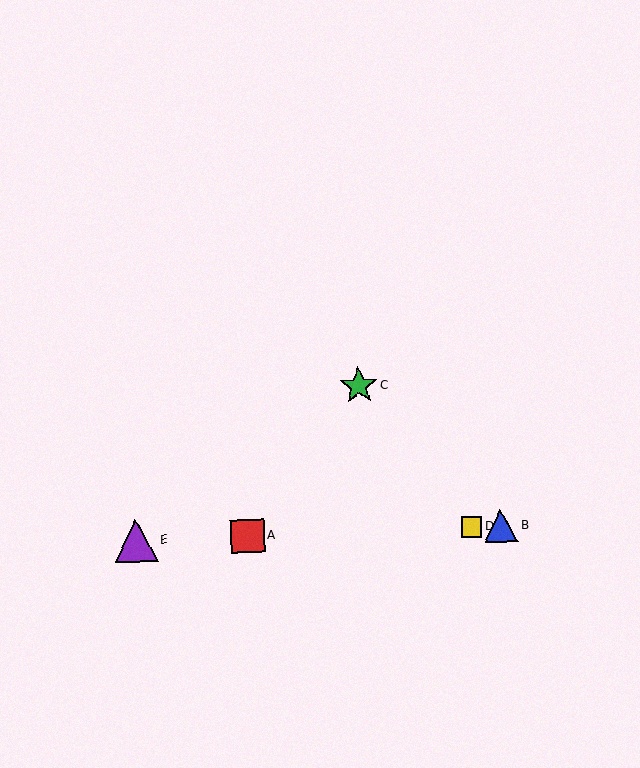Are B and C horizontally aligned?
No, B is at y≈526 and C is at y≈386.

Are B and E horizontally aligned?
Yes, both are at y≈526.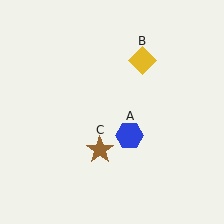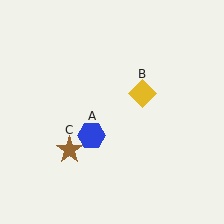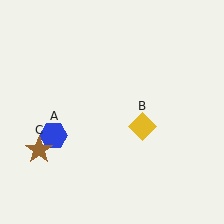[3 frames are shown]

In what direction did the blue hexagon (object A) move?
The blue hexagon (object A) moved left.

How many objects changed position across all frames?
3 objects changed position: blue hexagon (object A), yellow diamond (object B), brown star (object C).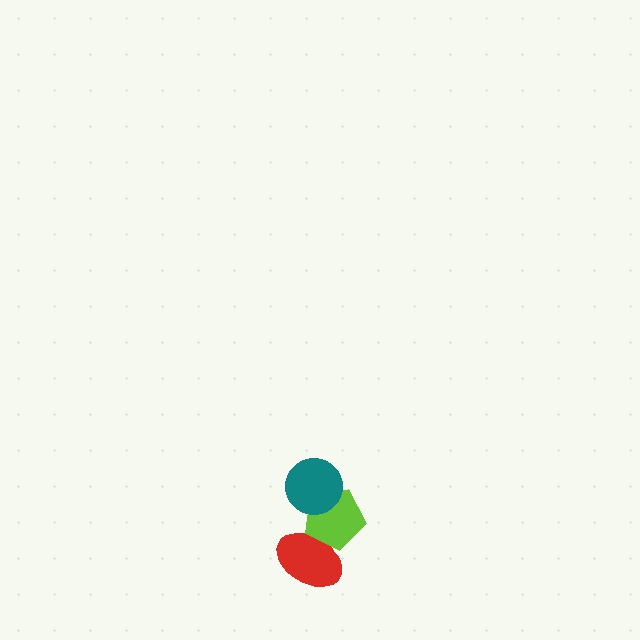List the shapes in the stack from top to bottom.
From top to bottom: the teal circle, the lime pentagon, the red ellipse.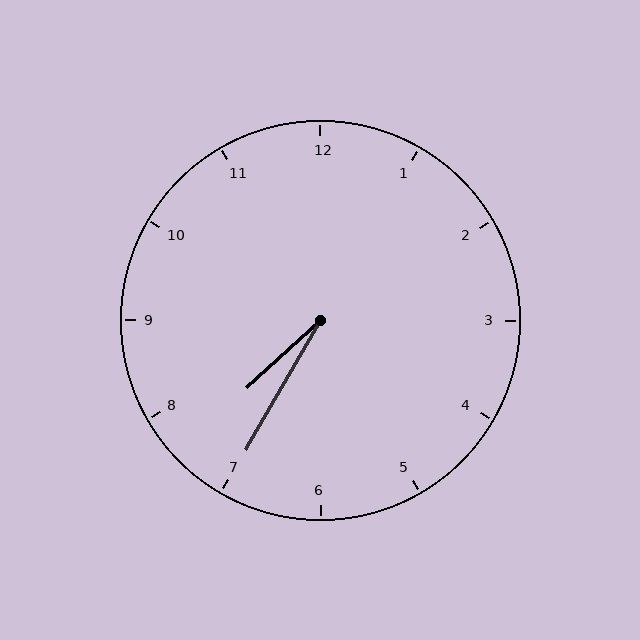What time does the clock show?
7:35.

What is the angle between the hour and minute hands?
Approximately 18 degrees.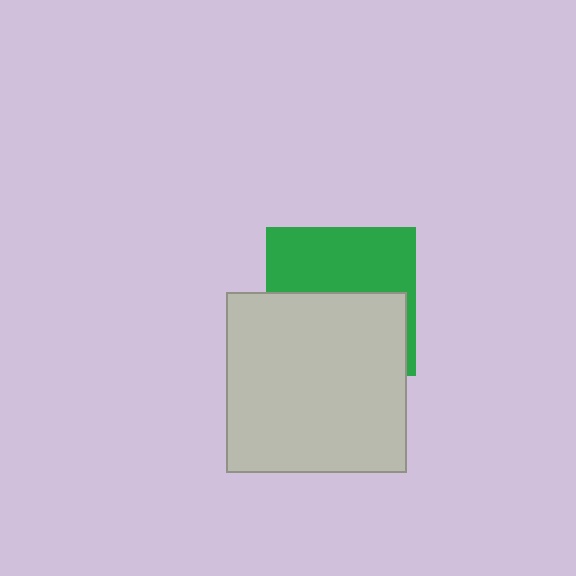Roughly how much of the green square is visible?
About half of it is visible (roughly 46%).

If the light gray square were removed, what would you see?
You would see the complete green square.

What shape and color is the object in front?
The object in front is a light gray square.